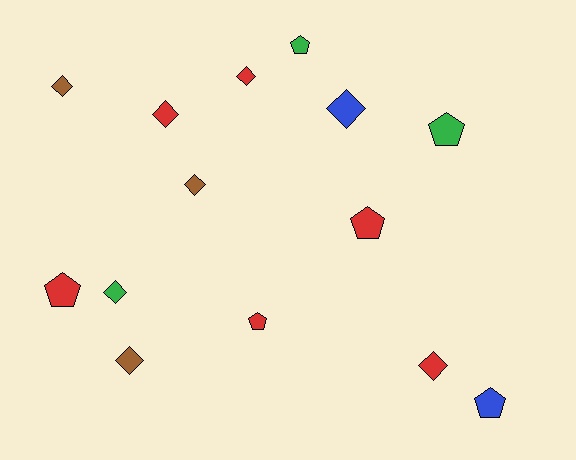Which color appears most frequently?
Red, with 6 objects.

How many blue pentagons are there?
There is 1 blue pentagon.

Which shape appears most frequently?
Diamond, with 8 objects.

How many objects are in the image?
There are 14 objects.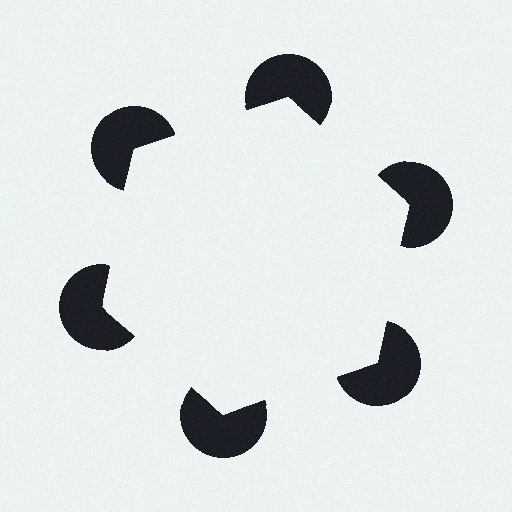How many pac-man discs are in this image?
There are 6 — one at each vertex of the illusory hexagon.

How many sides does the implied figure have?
6 sides.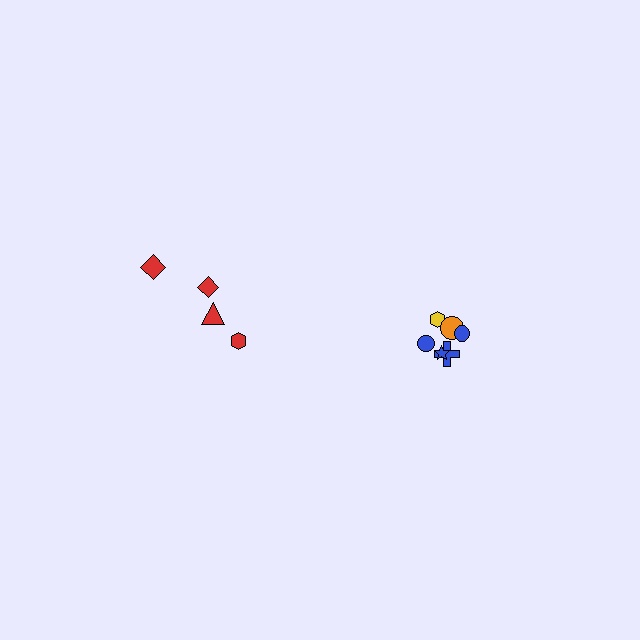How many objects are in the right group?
There are 6 objects.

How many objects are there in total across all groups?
There are 10 objects.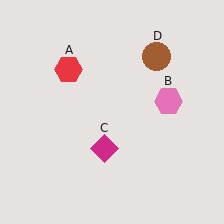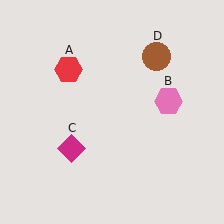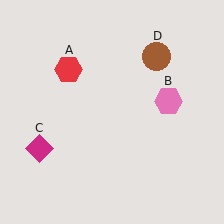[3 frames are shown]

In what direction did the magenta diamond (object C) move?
The magenta diamond (object C) moved left.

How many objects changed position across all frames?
1 object changed position: magenta diamond (object C).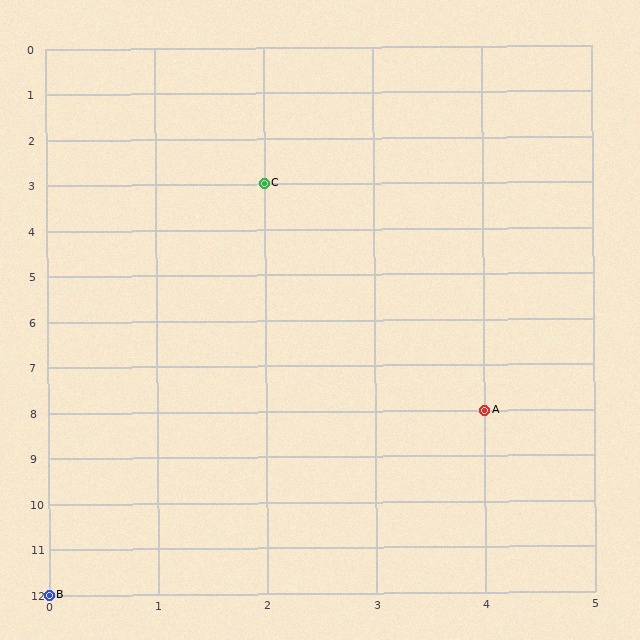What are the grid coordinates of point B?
Point B is at grid coordinates (0, 12).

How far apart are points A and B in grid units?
Points A and B are 4 columns and 4 rows apart (about 5.7 grid units diagonally).